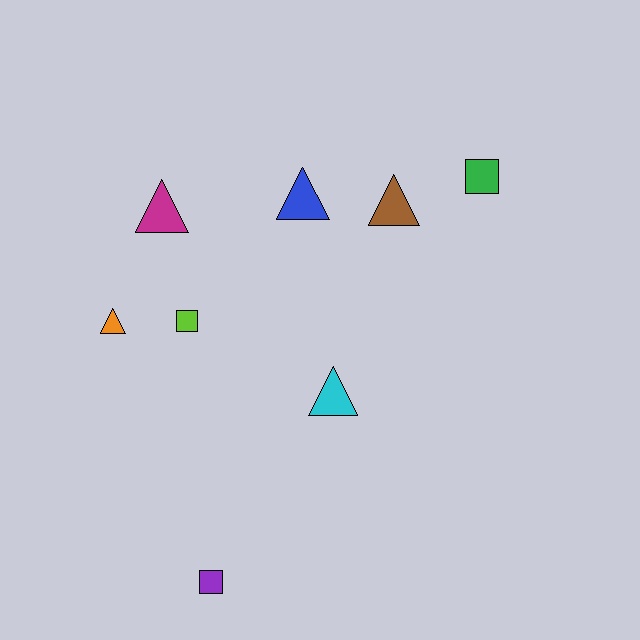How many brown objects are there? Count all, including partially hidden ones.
There is 1 brown object.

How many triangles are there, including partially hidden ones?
There are 5 triangles.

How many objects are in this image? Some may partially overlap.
There are 8 objects.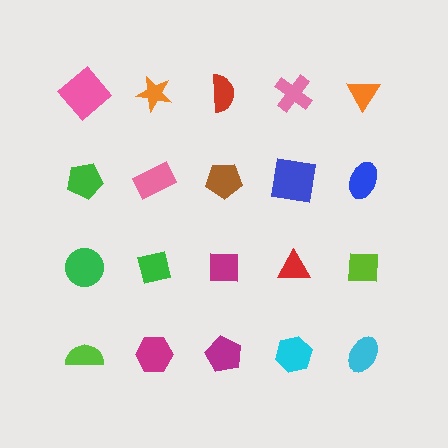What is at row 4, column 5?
A cyan ellipse.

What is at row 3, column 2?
A green square.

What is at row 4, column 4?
A cyan hexagon.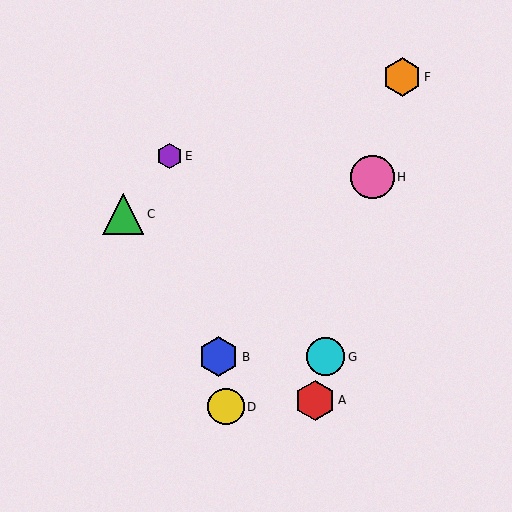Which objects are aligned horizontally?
Objects B, G are aligned horizontally.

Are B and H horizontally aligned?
No, B is at y≈357 and H is at y≈177.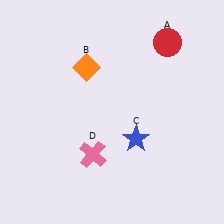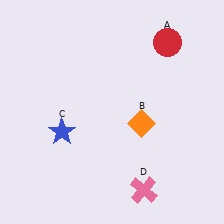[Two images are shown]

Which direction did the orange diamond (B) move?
The orange diamond (B) moved down.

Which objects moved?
The objects that moved are: the orange diamond (B), the blue star (C), the pink cross (D).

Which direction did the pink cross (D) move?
The pink cross (D) moved right.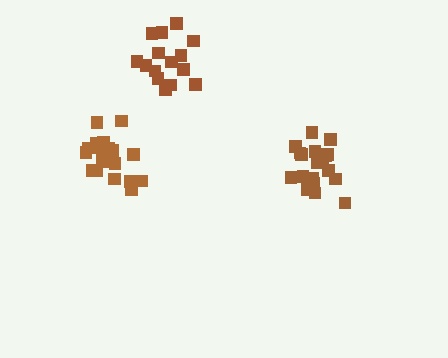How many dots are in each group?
Group 1: 15 dots, Group 2: 20 dots, Group 3: 20 dots (55 total).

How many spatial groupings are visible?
There are 3 spatial groupings.